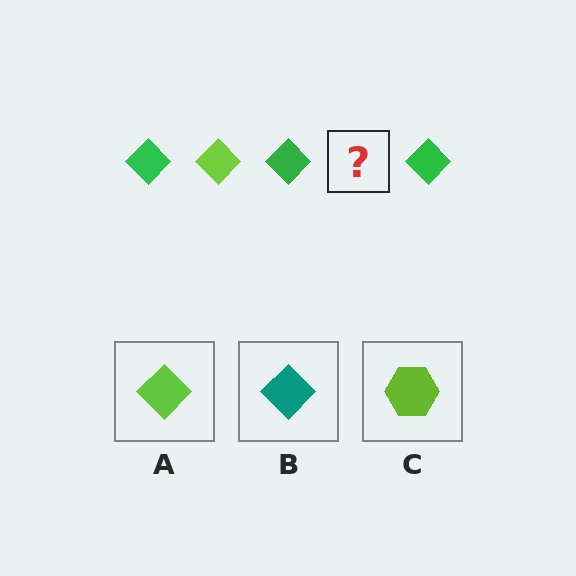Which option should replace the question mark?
Option A.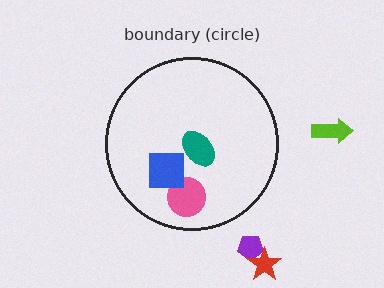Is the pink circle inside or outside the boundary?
Inside.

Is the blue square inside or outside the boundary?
Inside.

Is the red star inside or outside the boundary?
Outside.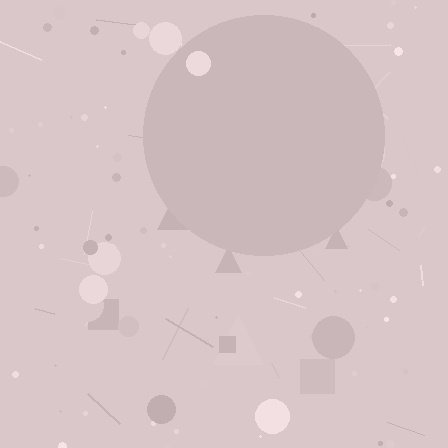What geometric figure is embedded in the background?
A circle is embedded in the background.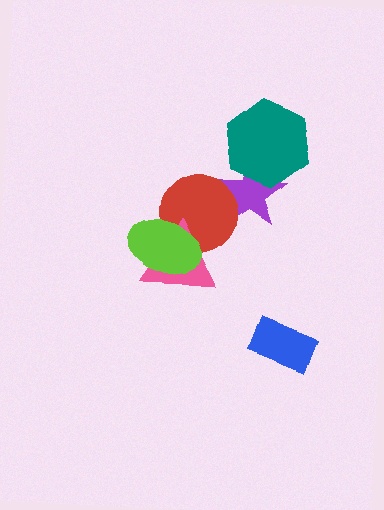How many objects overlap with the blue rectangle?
0 objects overlap with the blue rectangle.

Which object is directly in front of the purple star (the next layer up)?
The teal hexagon is directly in front of the purple star.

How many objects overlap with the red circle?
3 objects overlap with the red circle.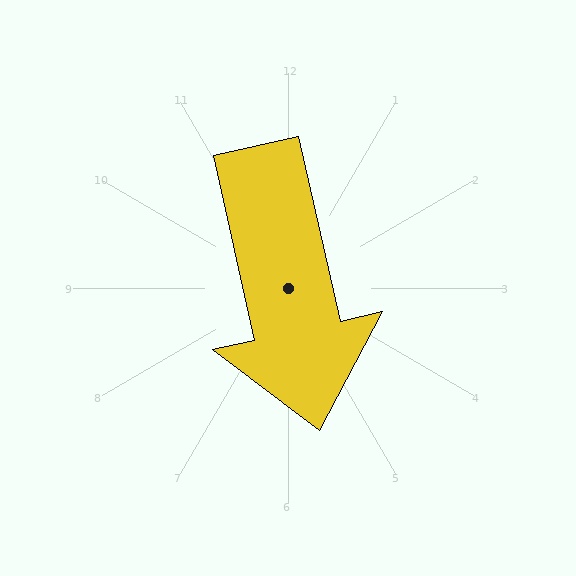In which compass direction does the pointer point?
South.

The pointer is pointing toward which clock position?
Roughly 6 o'clock.